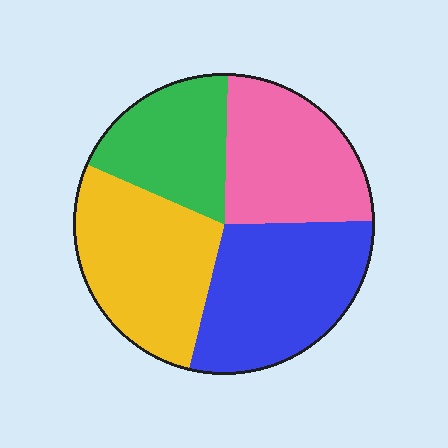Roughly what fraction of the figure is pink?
Pink covers roughly 25% of the figure.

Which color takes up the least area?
Green, at roughly 20%.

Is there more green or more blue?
Blue.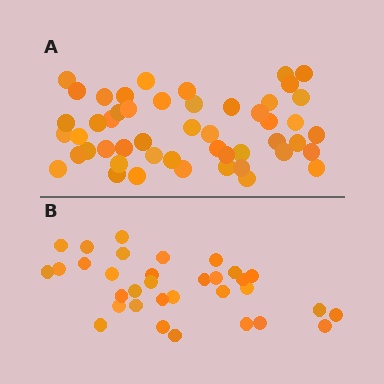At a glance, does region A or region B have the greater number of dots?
Region A (the top region) has more dots.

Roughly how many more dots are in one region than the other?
Region A has approximately 15 more dots than region B.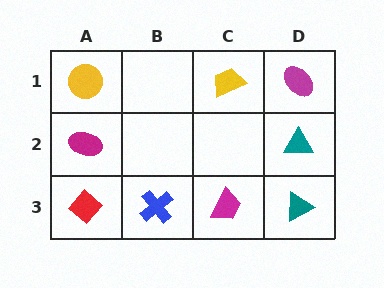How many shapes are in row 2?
2 shapes.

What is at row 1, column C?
A yellow trapezoid.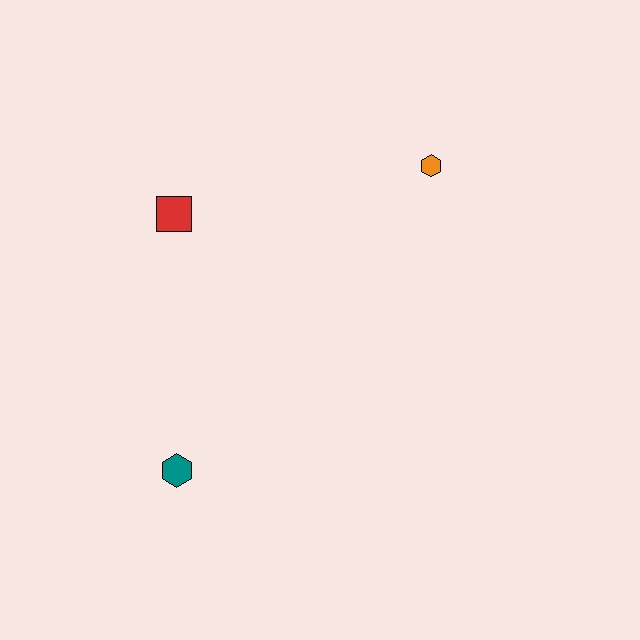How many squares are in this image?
There is 1 square.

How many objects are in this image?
There are 3 objects.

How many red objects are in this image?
There is 1 red object.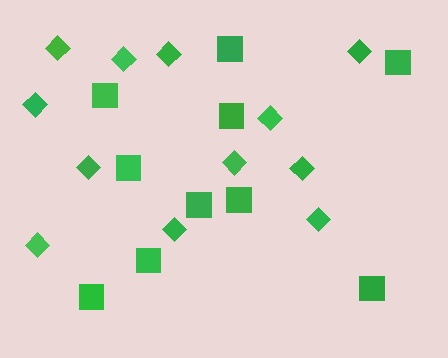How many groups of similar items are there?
There are 2 groups: one group of squares (10) and one group of diamonds (12).